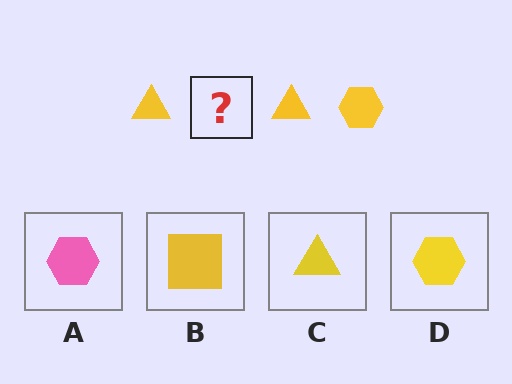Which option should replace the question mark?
Option D.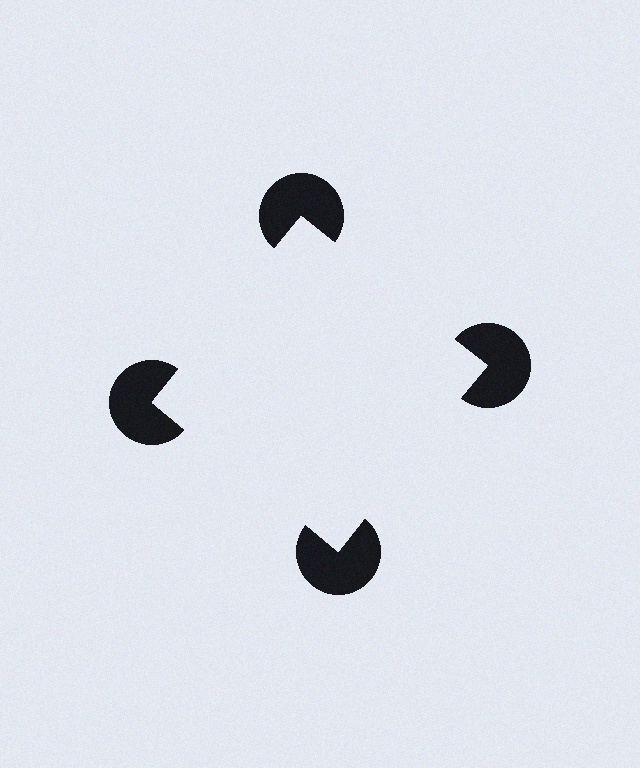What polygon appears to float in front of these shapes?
An illusory square — its edges are inferred from the aligned wedge cuts in the pac-man discs, not physically drawn.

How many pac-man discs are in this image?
There are 4 — one at each vertex of the illusory square.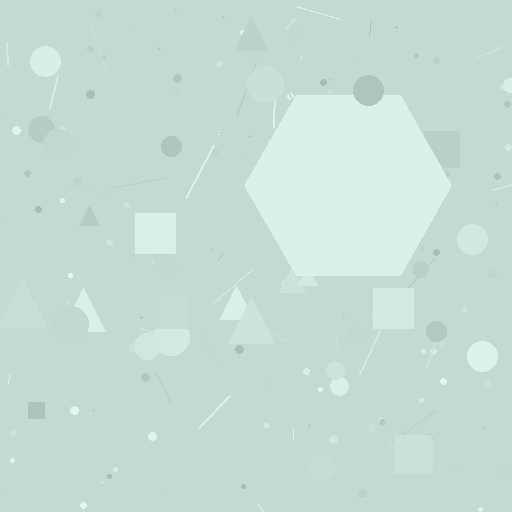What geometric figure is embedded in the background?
A hexagon is embedded in the background.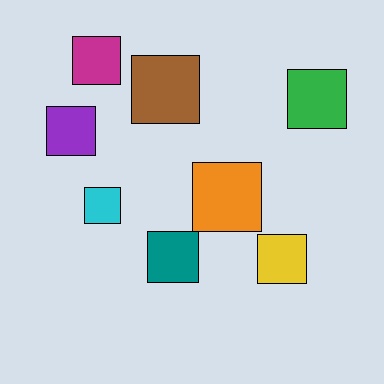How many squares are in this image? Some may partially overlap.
There are 8 squares.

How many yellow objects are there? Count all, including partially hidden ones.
There is 1 yellow object.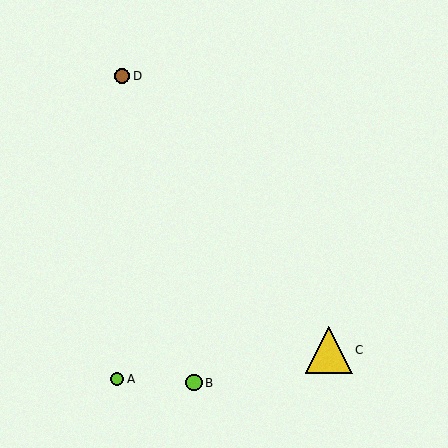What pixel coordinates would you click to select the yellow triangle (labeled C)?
Click at (329, 350) to select the yellow triangle C.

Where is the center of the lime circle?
The center of the lime circle is at (117, 379).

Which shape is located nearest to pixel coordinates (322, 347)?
The yellow triangle (labeled C) at (329, 350) is nearest to that location.